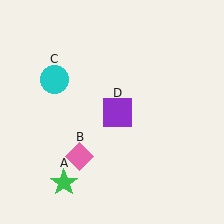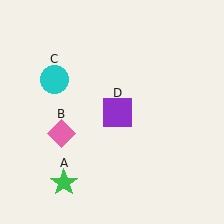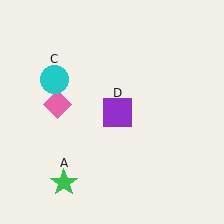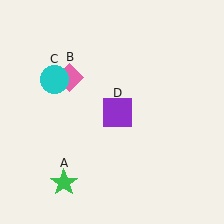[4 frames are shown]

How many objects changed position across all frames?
1 object changed position: pink diamond (object B).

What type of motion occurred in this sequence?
The pink diamond (object B) rotated clockwise around the center of the scene.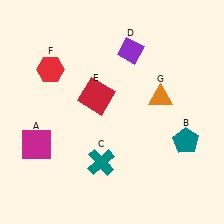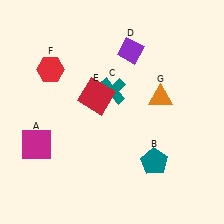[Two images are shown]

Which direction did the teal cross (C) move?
The teal cross (C) moved up.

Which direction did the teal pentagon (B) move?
The teal pentagon (B) moved left.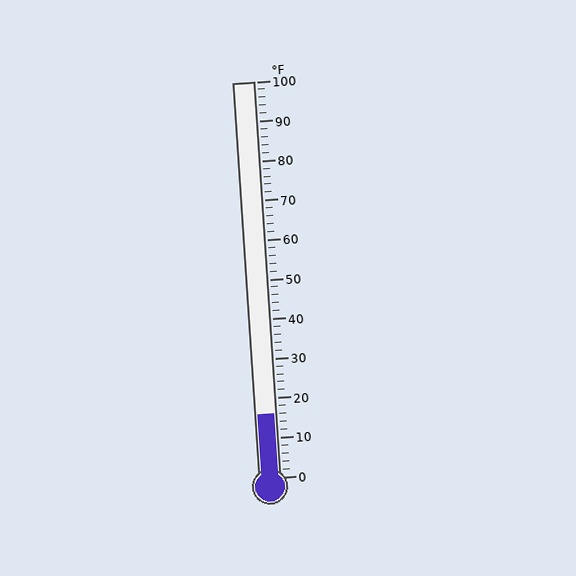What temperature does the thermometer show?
The thermometer shows approximately 16°F.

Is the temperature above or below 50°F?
The temperature is below 50°F.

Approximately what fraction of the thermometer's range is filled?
The thermometer is filled to approximately 15% of its range.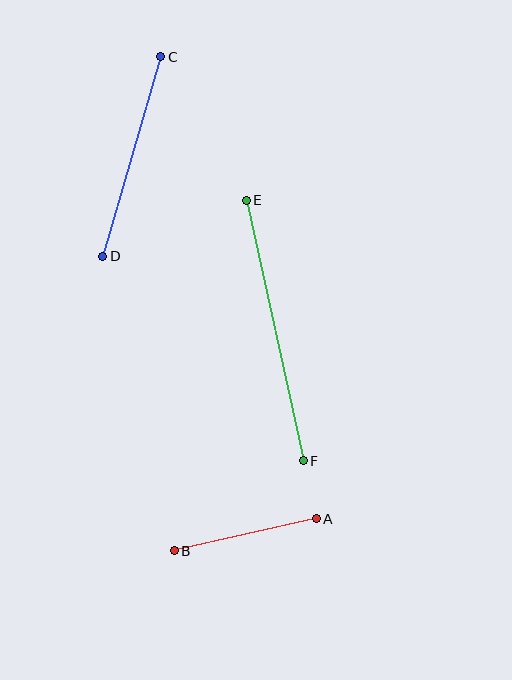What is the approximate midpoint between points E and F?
The midpoint is at approximately (275, 331) pixels.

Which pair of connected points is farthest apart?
Points E and F are farthest apart.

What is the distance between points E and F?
The distance is approximately 267 pixels.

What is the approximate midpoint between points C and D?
The midpoint is at approximately (132, 156) pixels.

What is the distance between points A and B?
The distance is approximately 146 pixels.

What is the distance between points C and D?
The distance is approximately 208 pixels.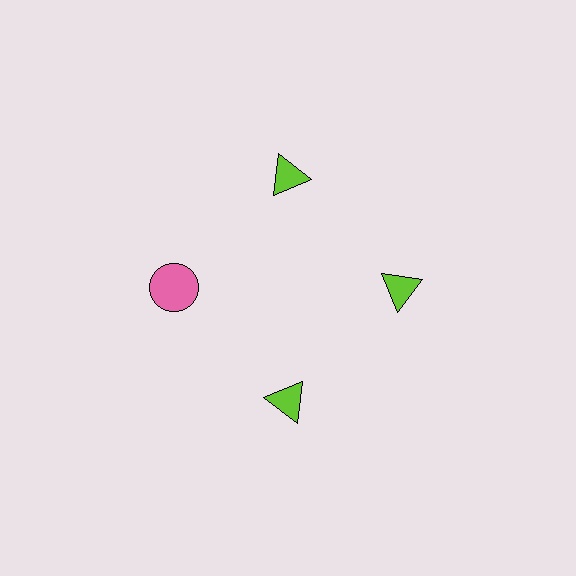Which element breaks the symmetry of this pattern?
The pink circle at roughly the 9 o'clock position breaks the symmetry. All other shapes are lime triangles.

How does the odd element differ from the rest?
It differs in both color (pink instead of lime) and shape (circle instead of triangle).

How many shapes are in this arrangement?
There are 4 shapes arranged in a ring pattern.